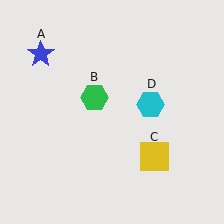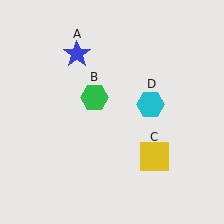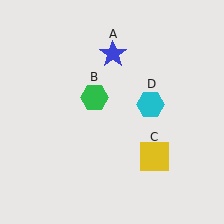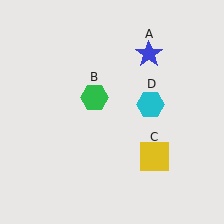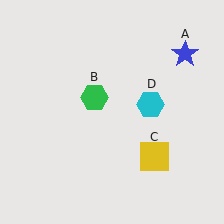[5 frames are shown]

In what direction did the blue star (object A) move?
The blue star (object A) moved right.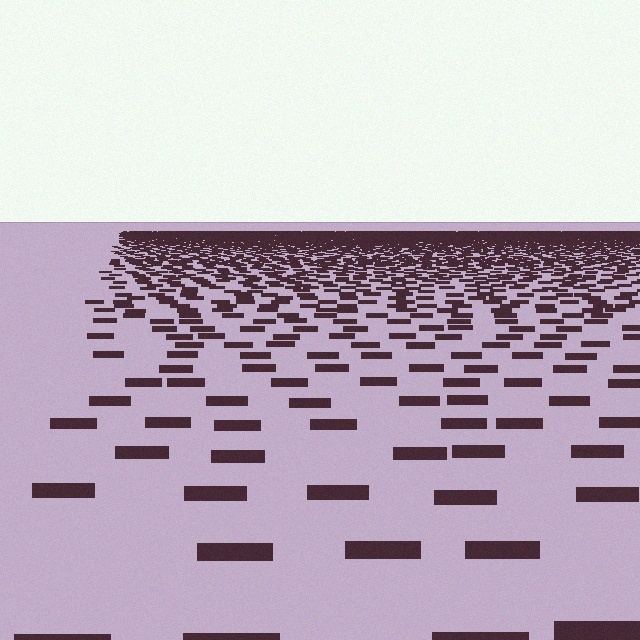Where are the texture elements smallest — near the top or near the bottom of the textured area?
Near the top.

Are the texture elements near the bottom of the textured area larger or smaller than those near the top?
Larger. Near the bottom, elements are closer to the viewer and appear at a bigger on-screen size.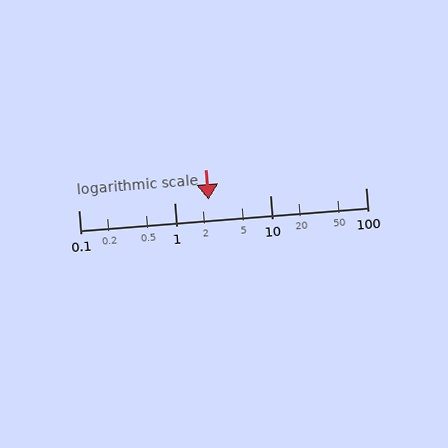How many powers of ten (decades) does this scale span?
The scale spans 3 decades, from 0.1 to 100.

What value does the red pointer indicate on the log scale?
The pointer indicates approximately 2.3.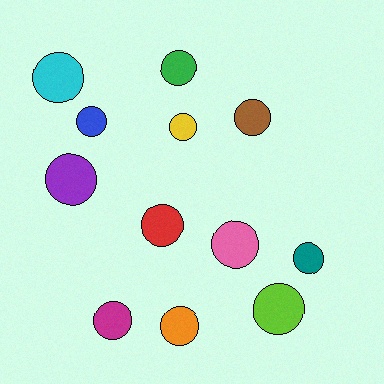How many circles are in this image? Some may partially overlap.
There are 12 circles.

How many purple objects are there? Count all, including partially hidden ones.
There is 1 purple object.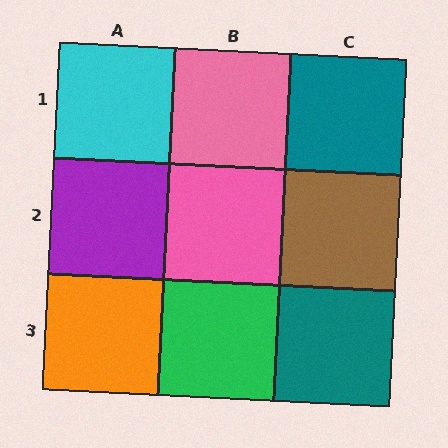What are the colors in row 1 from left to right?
Cyan, pink, teal.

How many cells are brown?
1 cell is brown.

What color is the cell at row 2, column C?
Brown.